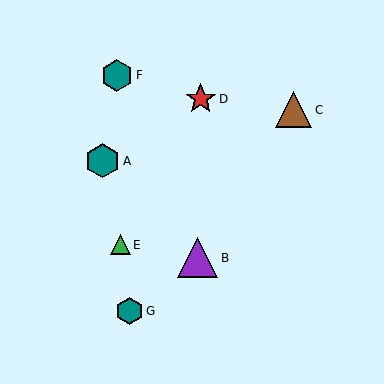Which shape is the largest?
The purple triangle (labeled B) is the largest.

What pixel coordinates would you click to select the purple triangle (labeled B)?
Click at (198, 258) to select the purple triangle B.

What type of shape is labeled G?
Shape G is a teal hexagon.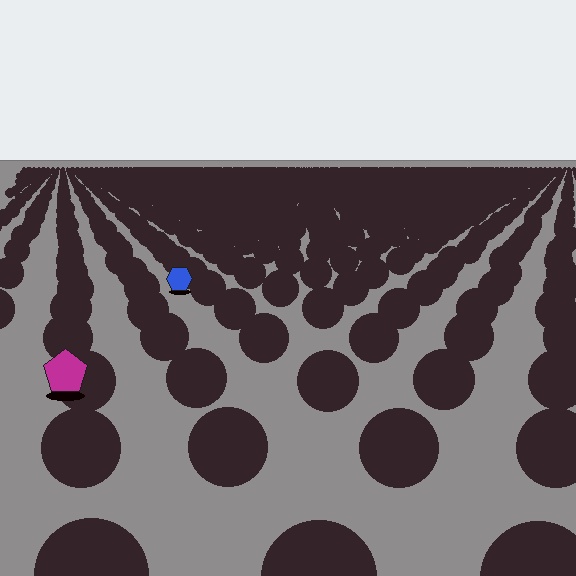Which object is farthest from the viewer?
The blue hexagon is farthest from the viewer. It appears smaller and the ground texture around it is denser.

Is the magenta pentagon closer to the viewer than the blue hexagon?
Yes. The magenta pentagon is closer — you can tell from the texture gradient: the ground texture is coarser near it.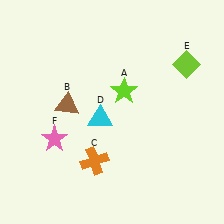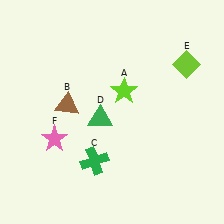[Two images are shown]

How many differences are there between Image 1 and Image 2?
There are 2 differences between the two images.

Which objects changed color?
C changed from orange to green. D changed from cyan to green.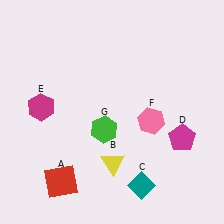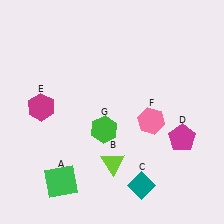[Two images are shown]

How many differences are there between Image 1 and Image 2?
There are 2 differences between the two images.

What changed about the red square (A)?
In Image 1, A is red. In Image 2, it changed to green.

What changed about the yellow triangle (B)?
In Image 1, B is yellow. In Image 2, it changed to lime.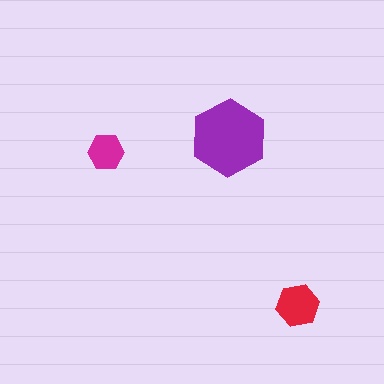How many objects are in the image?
There are 3 objects in the image.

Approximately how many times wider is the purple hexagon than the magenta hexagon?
About 2 times wider.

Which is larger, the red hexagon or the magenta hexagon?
The red one.